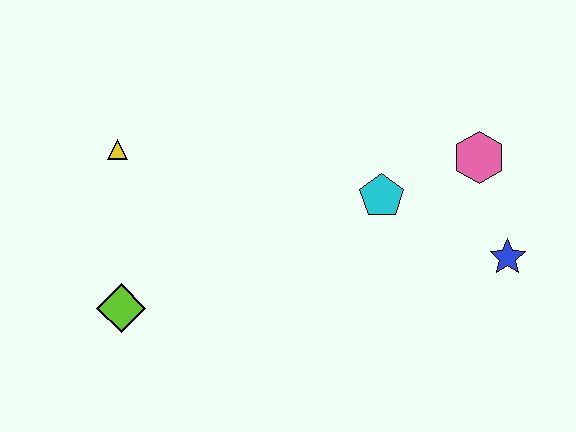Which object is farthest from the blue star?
The yellow triangle is farthest from the blue star.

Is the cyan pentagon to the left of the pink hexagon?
Yes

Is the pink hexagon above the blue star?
Yes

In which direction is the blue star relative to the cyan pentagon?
The blue star is to the right of the cyan pentagon.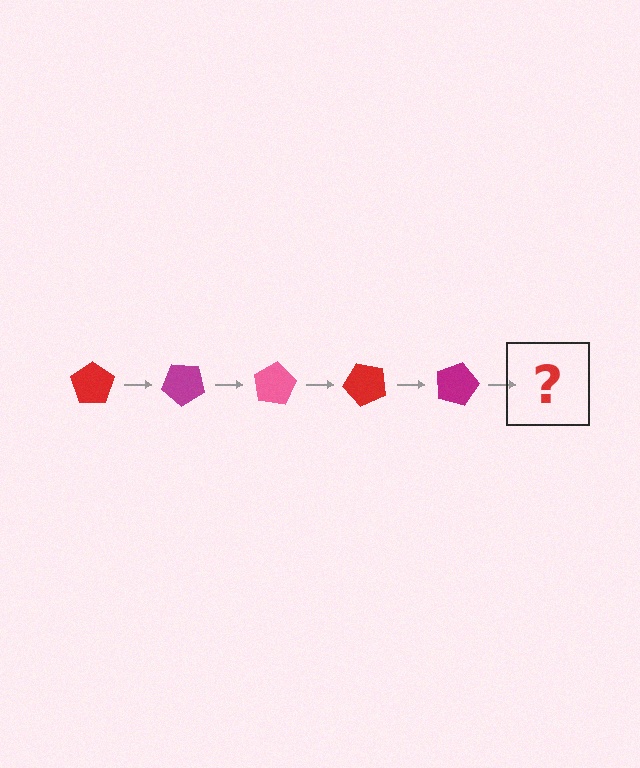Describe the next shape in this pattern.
It should be a pink pentagon, rotated 200 degrees from the start.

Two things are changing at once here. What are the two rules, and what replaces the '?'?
The two rules are that it rotates 40 degrees each step and the color cycles through red, magenta, and pink. The '?' should be a pink pentagon, rotated 200 degrees from the start.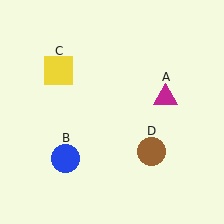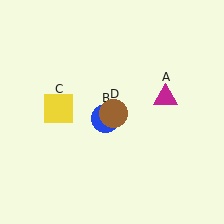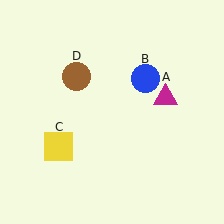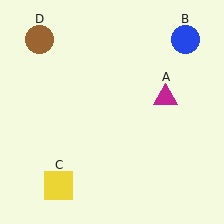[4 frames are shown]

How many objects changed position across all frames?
3 objects changed position: blue circle (object B), yellow square (object C), brown circle (object D).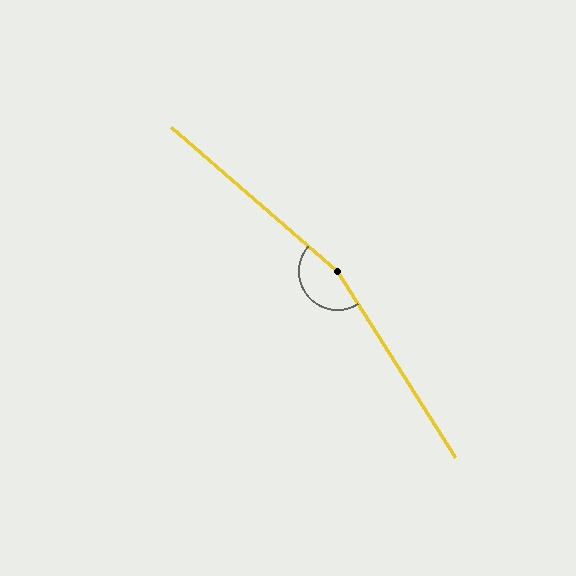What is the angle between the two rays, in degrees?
Approximately 163 degrees.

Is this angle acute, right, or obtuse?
It is obtuse.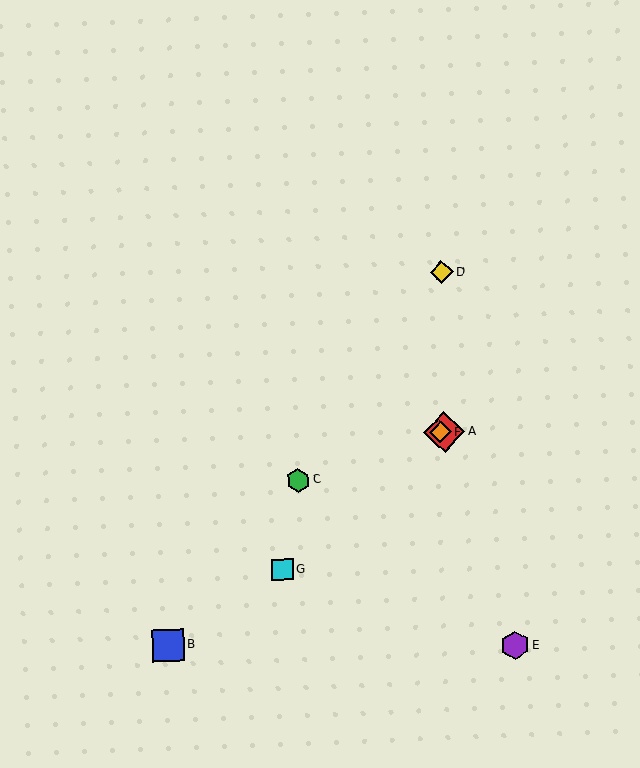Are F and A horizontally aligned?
Yes, both are at y≈432.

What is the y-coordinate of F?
Object F is at y≈432.